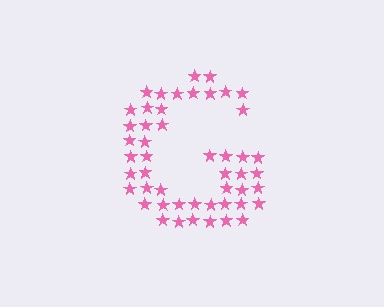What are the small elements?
The small elements are stars.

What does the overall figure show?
The overall figure shows the letter G.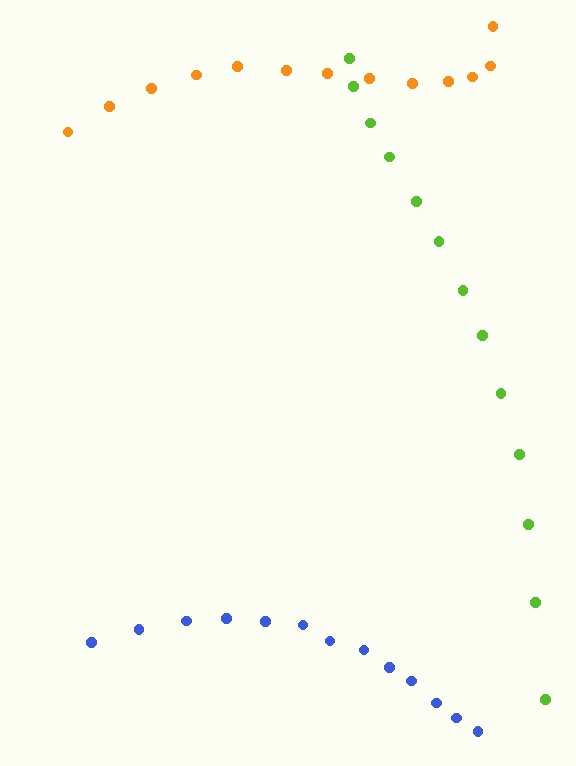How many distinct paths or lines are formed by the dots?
There are 3 distinct paths.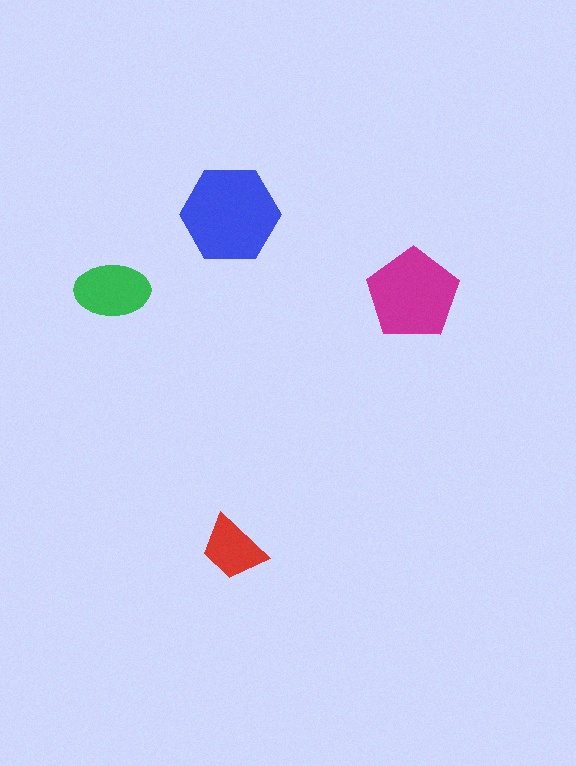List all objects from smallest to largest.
The red trapezoid, the green ellipse, the magenta pentagon, the blue hexagon.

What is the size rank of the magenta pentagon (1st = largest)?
2nd.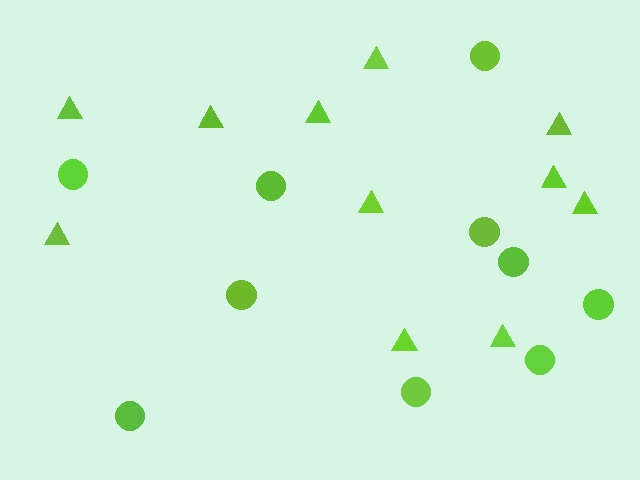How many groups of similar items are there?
There are 2 groups: one group of circles (10) and one group of triangles (11).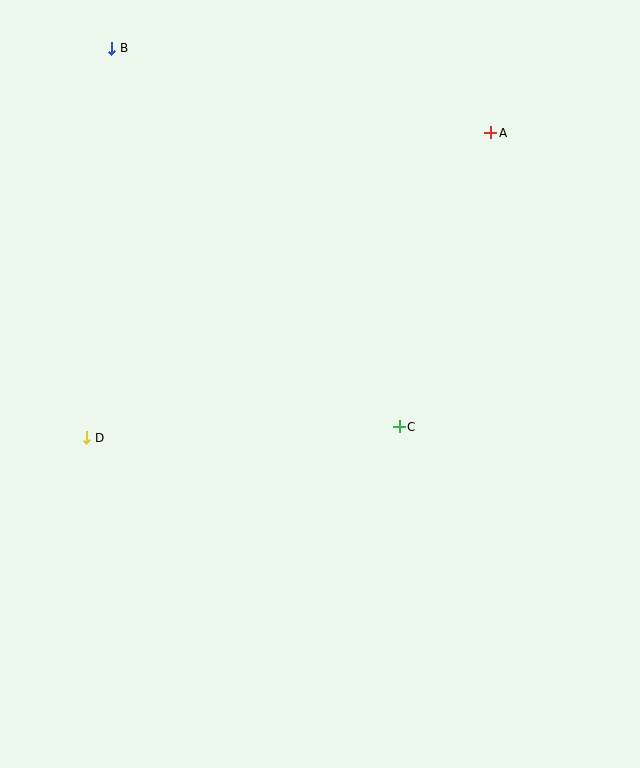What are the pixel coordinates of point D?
Point D is at (87, 438).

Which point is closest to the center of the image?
Point C at (399, 427) is closest to the center.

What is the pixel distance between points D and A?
The distance between D and A is 506 pixels.